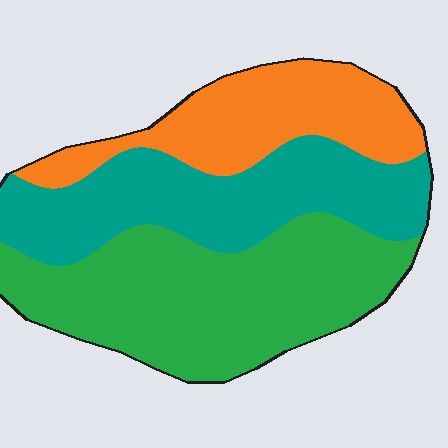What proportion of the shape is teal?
Teal covers about 35% of the shape.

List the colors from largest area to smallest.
From largest to smallest: green, teal, orange.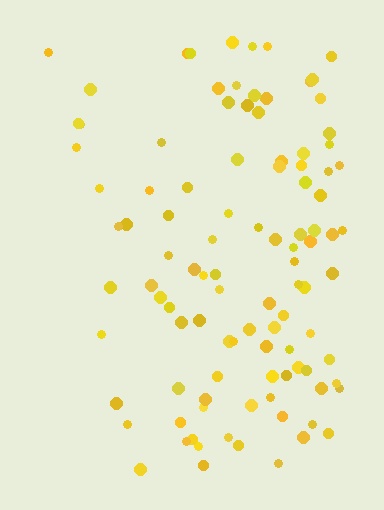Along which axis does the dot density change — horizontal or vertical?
Horizontal.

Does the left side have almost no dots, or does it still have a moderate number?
Still a moderate number, just noticeably fewer than the right.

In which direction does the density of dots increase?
From left to right, with the right side densest.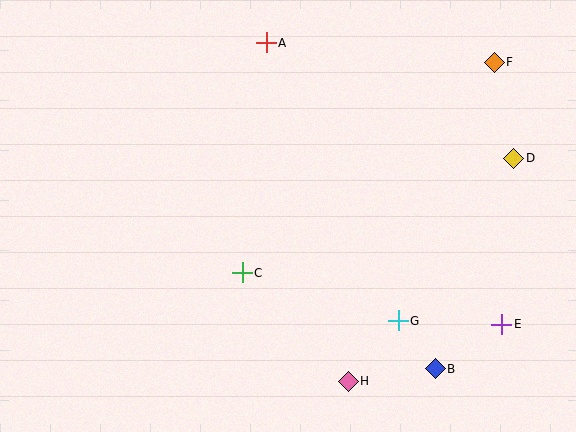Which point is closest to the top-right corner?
Point F is closest to the top-right corner.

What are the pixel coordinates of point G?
Point G is at (398, 321).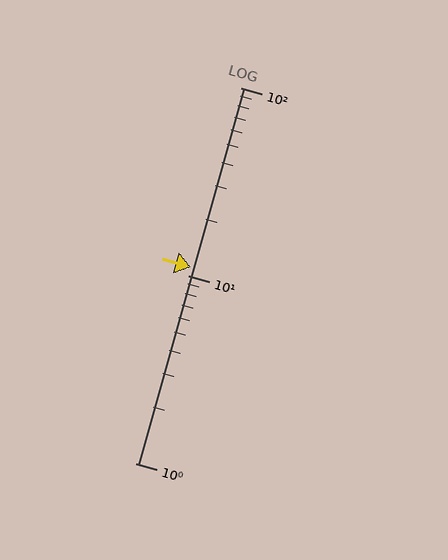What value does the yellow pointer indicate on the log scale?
The pointer indicates approximately 11.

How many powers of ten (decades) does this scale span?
The scale spans 2 decades, from 1 to 100.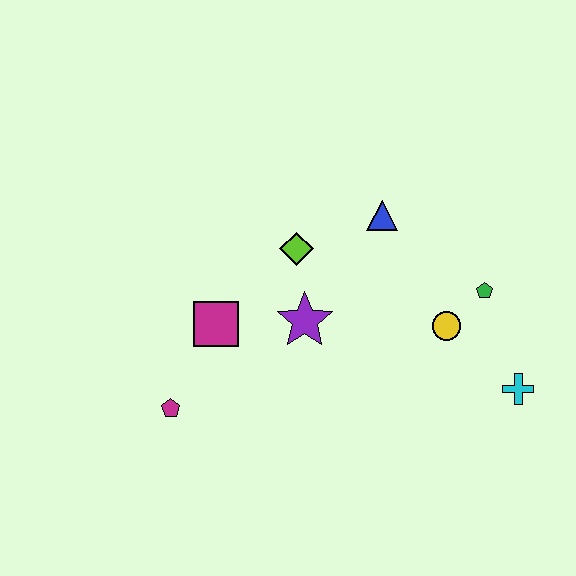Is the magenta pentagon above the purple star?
No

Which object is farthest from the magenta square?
The cyan cross is farthest from the magenta square.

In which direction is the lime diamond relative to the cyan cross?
The lime diamond is to the left of the cyan cross.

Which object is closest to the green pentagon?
The yellow circle is closest to the green pentagon.